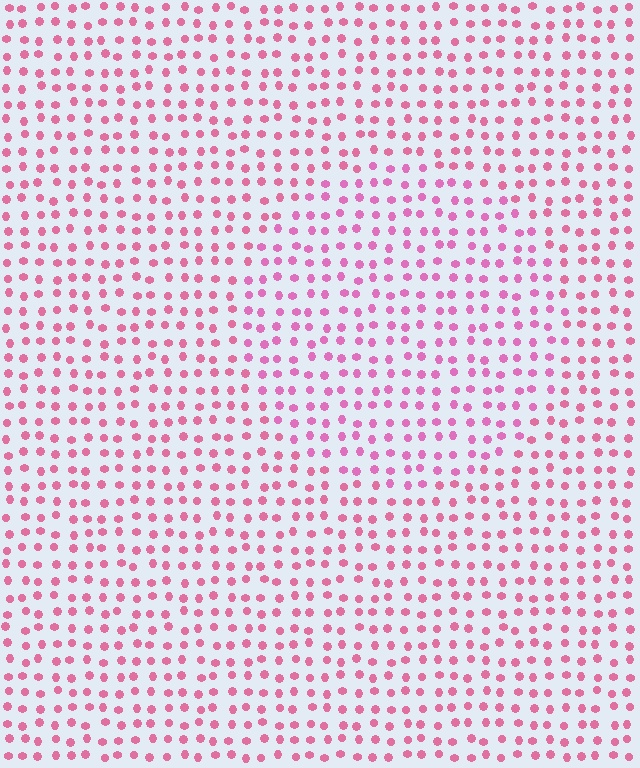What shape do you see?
I see a circle.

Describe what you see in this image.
The image is filled with small pink elements in a uniform arrangement. A circle-shaped region is visible where the elements are tinted to a slightly different hue, forming a subtle color boundary.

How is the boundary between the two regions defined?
The boundary is defined purely by a slight shift in hue (about 16 degrees). Spacing, size, and orientation are identical on both sides.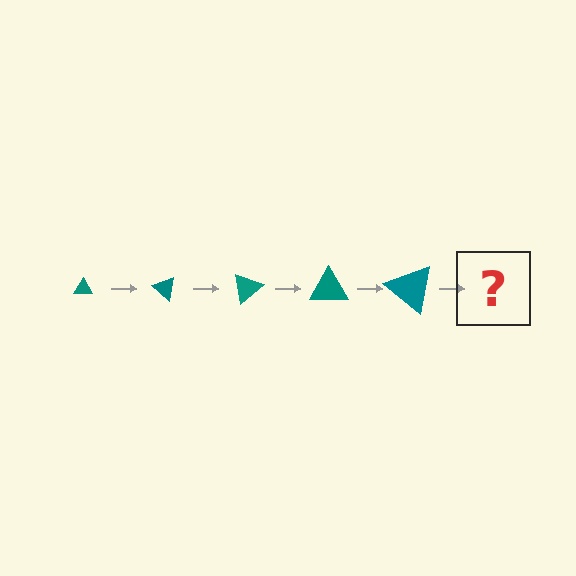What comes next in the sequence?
The next element should be a triangle, larger than the previous one and rotated 200 degrees from the start.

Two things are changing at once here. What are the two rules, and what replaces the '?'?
The two rules are that the triangle grows larger each step and it rotates 40 degrees each step. The '?' should be a triangle, larger than the previous one and rotated 200 degrees from the start.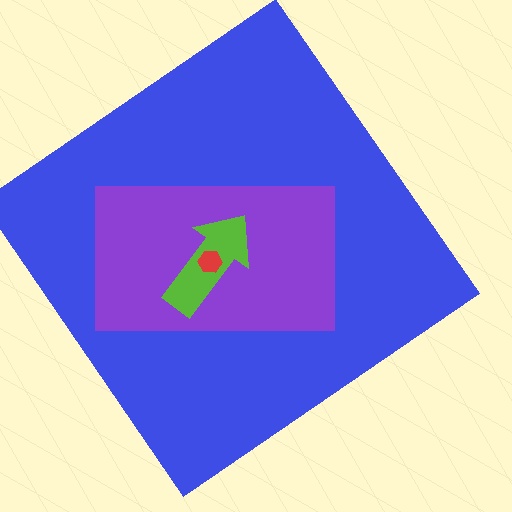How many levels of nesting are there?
4.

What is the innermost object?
The red hexagon.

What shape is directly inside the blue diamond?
The purple rectangle.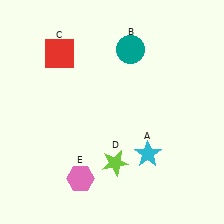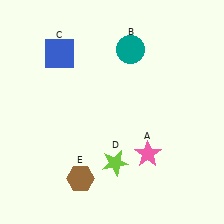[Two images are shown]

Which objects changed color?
A changed from cyan to pink. C changed from red to blue. E changed from pink to brown.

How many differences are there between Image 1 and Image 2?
There are 3 differences between the two images.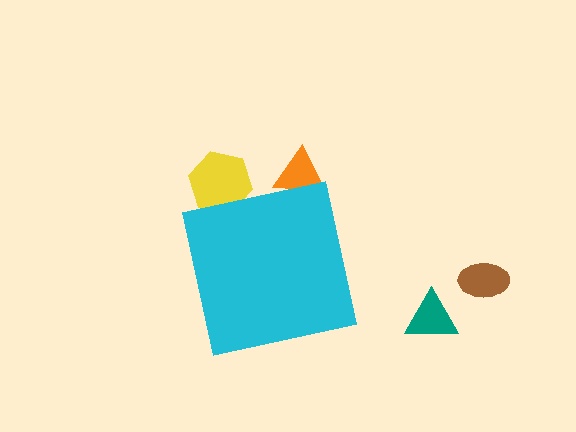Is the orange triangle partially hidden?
Yes, the orange triangle is partially hidden behind the cyan square.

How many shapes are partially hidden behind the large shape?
2 shapes are partially hidden.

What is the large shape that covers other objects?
A cyan square.